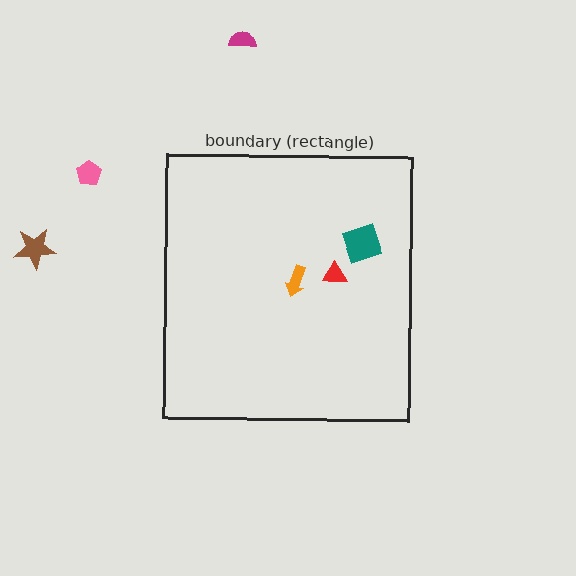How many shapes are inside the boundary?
3 inside, 3 outside.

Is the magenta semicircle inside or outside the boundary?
Outside.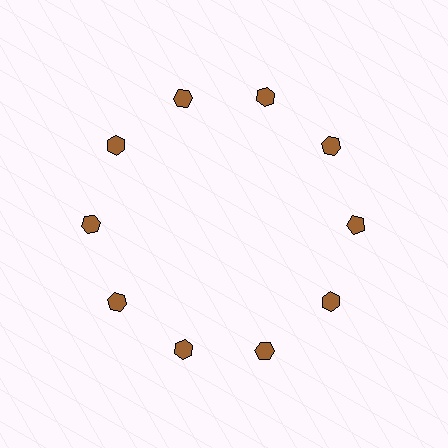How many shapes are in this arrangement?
There are 10 shapes arranged in a ring pattern.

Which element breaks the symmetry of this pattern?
The brown pentagon at roughly the 3 o'clock position breaks the symmetry. All other shapes are brown hexagons.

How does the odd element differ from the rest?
It has a different shape: pentagon instead of hexagon.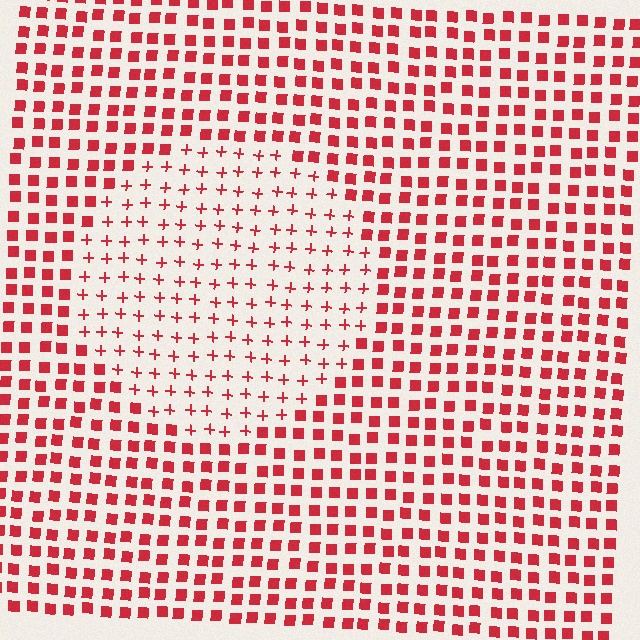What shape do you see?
I see a circle.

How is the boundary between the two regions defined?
The boundary is defined by a change in element shape: plus signs inside vs. squares outside. All elements share the same color and spacing.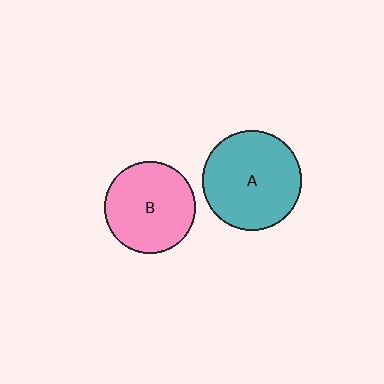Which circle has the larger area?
Circle A (teal).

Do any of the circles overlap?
No, none of the circles overlap.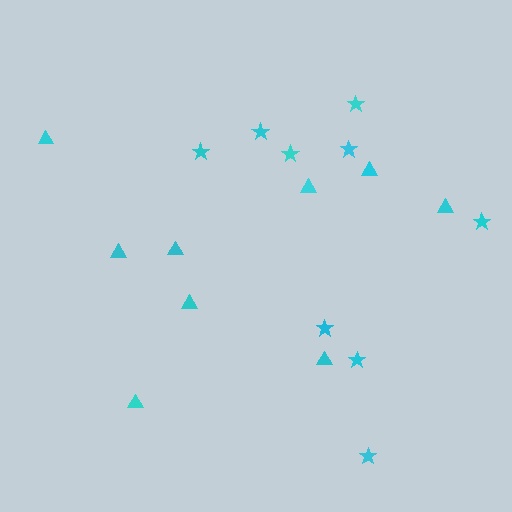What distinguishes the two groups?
There are 2 groups: one group of triangles (9) and one group of stars (9).